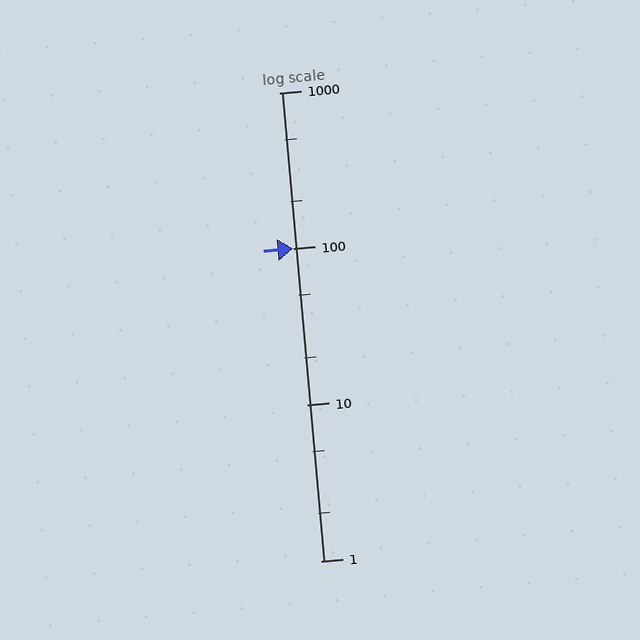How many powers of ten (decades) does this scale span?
The scale spans 3 decades, from 1 to 1000.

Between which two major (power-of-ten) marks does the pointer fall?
The pointer is between 100 and 1000.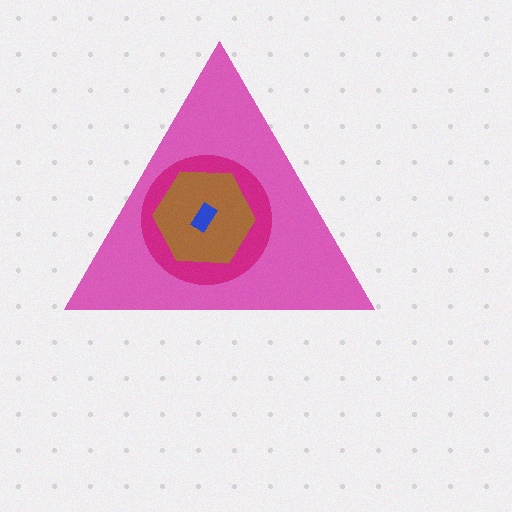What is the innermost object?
The blue rectangle.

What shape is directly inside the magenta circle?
The brown hexagon.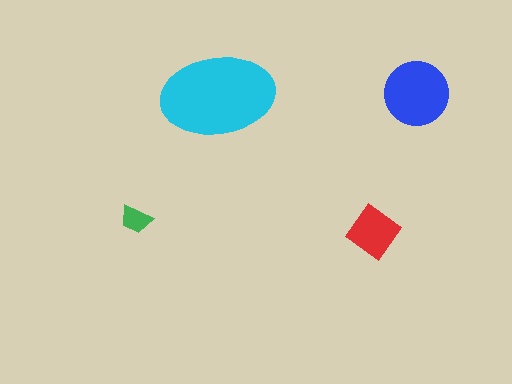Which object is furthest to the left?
The green trapezoid is leftmost.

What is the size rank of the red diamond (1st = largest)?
3rd.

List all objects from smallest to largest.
The green trapezoid, the red diamond, the blue circle, the cyan ellipse.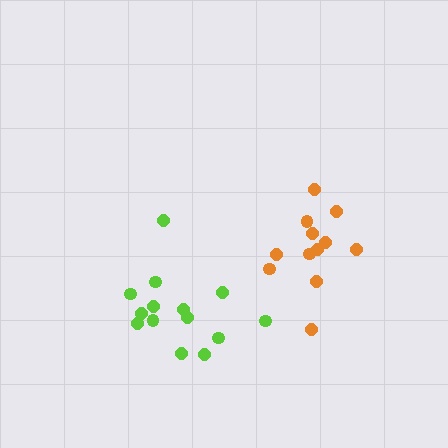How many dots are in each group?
Group 1: 14 dots, Group 2: 12 dots (26 total).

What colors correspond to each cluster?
The clusters are colored: lime, orange.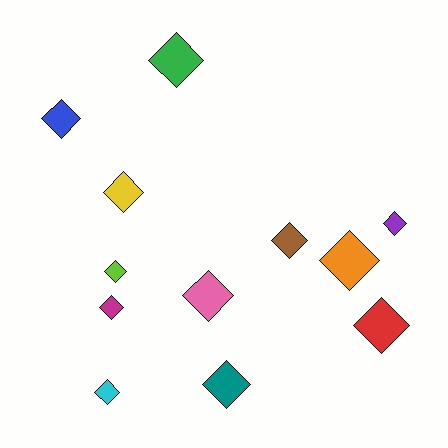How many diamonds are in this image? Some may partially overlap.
There are 12 diamonds.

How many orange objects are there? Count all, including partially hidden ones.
There is 1 orange object.